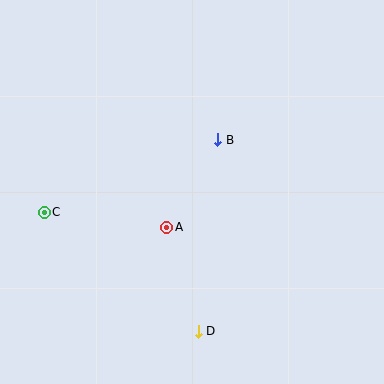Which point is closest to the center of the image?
Point A at (167, 227) is closest to the center.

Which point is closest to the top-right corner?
Point B is closest to the top-right corner.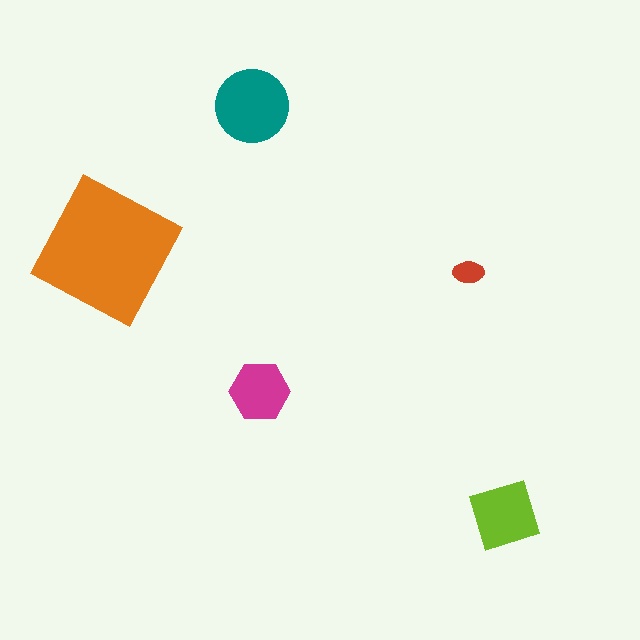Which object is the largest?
The orange square.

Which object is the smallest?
The red ellipse.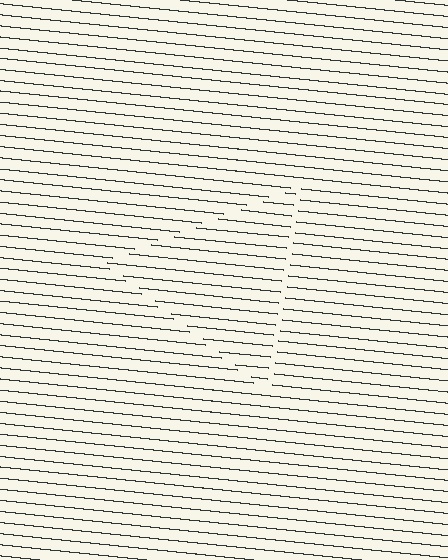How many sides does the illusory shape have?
3 sides — the line-ends trace a triangle.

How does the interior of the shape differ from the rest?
The interior of the shape contains the same grating, shifted by half a period — the contour is defined by the phase discontinuity where line-ends from the inner and outer gratings abut.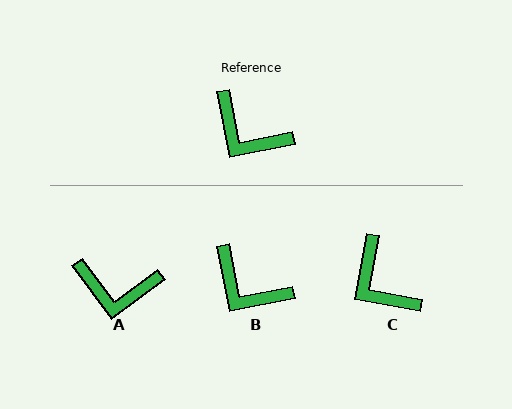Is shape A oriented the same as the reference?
No, it is off by about 26 degrees.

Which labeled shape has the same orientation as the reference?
B.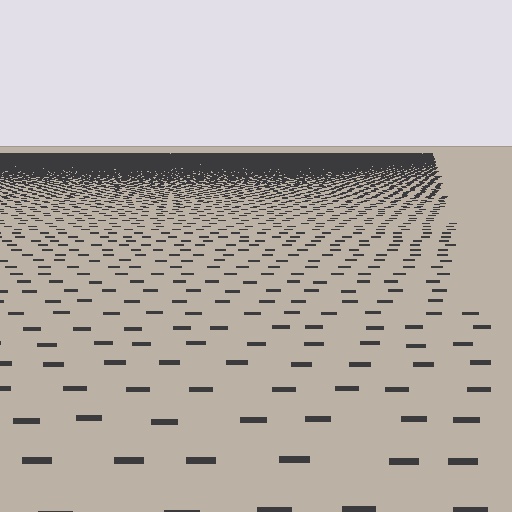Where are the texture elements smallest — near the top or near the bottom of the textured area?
Near the top.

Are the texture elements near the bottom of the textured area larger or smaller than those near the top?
Larger. Near the bottom, elements are closer to the viewer and appear at a bigger on-screen size.